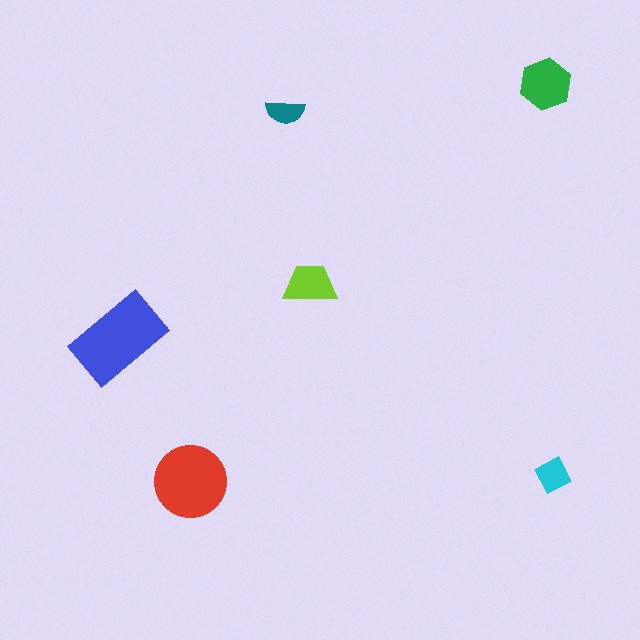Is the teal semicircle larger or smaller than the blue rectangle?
Smaller.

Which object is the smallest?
The teal semicircle.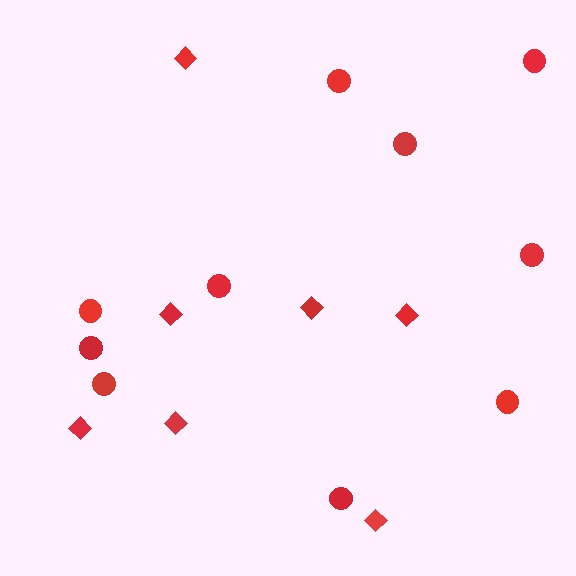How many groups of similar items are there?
There are 2 groups: one group of circles (10) and one group of diamonds (7).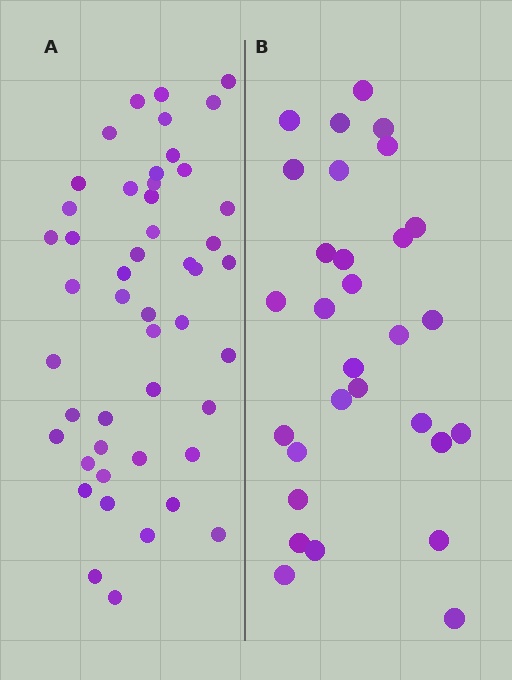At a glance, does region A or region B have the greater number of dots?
Region A (the left region) has more dots.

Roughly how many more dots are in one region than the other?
Region A has approximately 20 more dots than region B.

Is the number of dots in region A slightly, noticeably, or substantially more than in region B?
Region A has substantially more. The ratio is roughly 1.6 to 1.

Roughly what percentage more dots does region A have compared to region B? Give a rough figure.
About 60% more.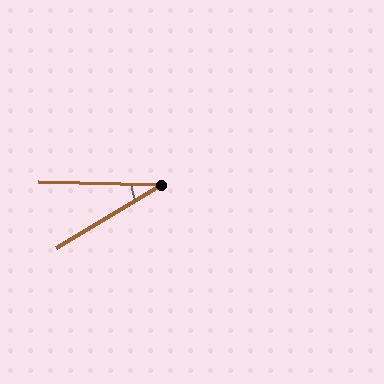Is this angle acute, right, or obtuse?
It is acute.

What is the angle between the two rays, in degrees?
Approximately 33 degrees.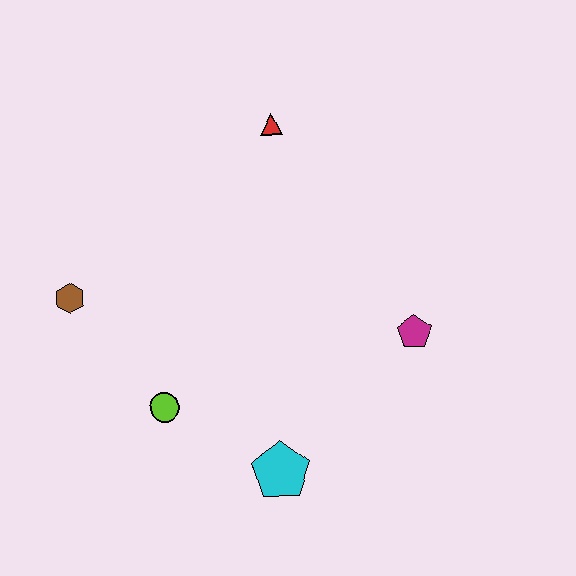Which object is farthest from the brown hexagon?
The magenta pentagon is farthest from the brown hexagon.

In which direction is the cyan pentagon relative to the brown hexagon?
The cyan pentagon is to the right of the brown hexagon.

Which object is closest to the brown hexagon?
The lime circle is closest to the brown hexagon.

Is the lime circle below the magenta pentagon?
Yes